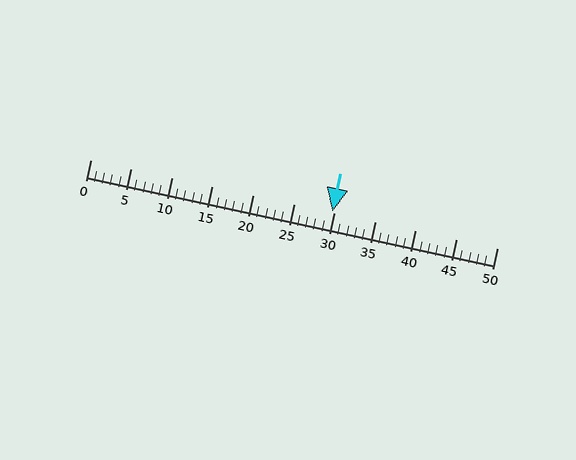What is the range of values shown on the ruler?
The ruler shows values from 0 to 50.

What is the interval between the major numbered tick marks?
The major tick marks are spaced 5 units apart.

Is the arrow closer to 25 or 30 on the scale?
The arrow is closer to 30.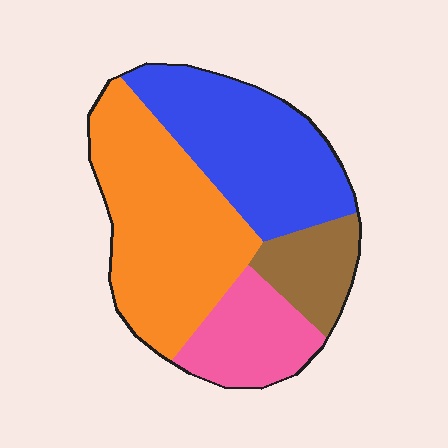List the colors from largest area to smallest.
From largest to smallest: orange, blue, pink, brown.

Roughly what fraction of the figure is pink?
Pink covers 16% of the figure.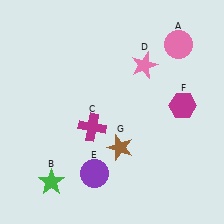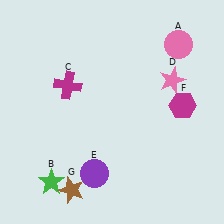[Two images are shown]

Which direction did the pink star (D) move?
The pink star (D) moved right.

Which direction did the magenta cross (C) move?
The magenta cross (C) moved up.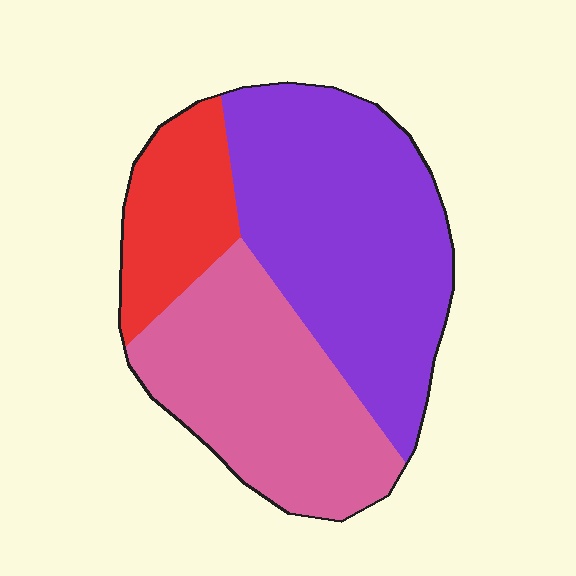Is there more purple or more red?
Purple.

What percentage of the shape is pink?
Pink covers 36% of the shape.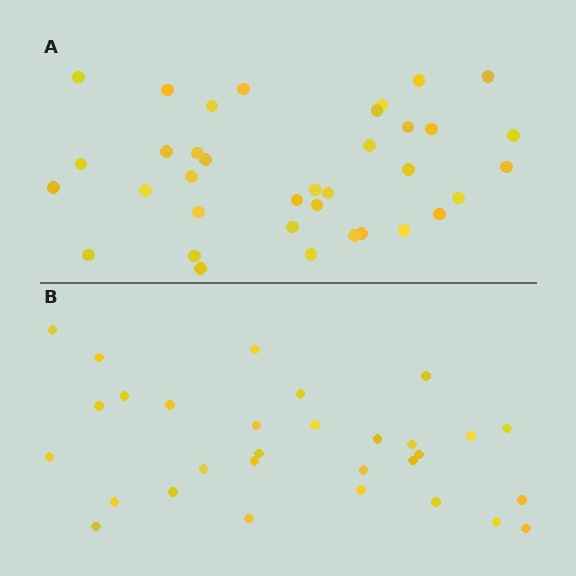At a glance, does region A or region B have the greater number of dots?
Region A (the top region) has more dots.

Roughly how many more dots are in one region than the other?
Region A has about 6 more dots than region B.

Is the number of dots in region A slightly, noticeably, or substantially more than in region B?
Region A has only slightly more — the two regions are fairly close. The ratio is roughly 1.2 to 1.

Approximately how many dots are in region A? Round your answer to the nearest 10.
About 40 dots. (The exact count is 36, which rounds to 40.)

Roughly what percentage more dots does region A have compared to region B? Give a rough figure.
About 20% more.